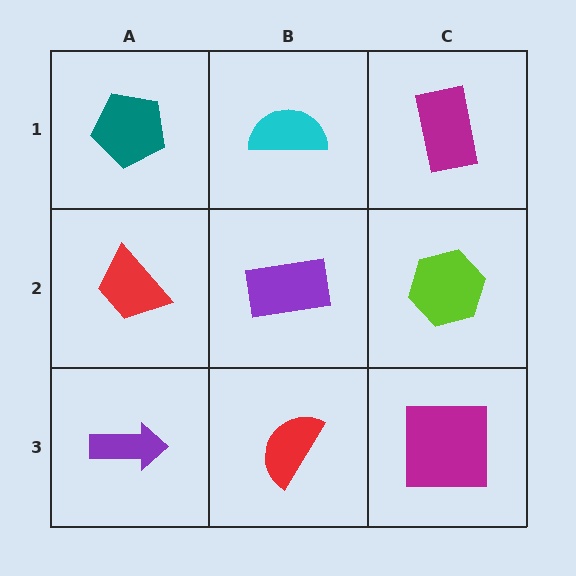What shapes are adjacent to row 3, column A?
A red trapezoid (row 2, column A), a red semicircle (row 3, column B).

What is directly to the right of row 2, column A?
A purple rectangle.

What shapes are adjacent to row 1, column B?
A purple rectangle (row 2, column B), a teal pentagon (row 1, column A), a magenta rectangle (row 1, column C).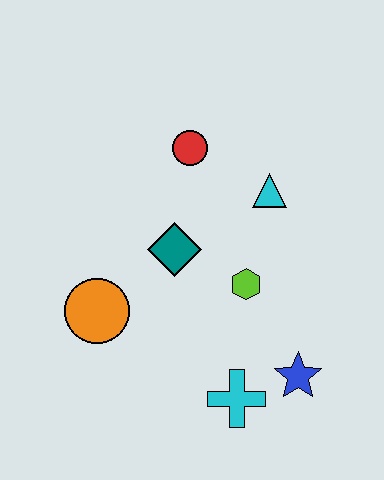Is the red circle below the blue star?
No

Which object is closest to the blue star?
The cyan cross is closest to the blue star.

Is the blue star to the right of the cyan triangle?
Yes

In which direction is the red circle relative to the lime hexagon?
The red circle is above the lime hexagon.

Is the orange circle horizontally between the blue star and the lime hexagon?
No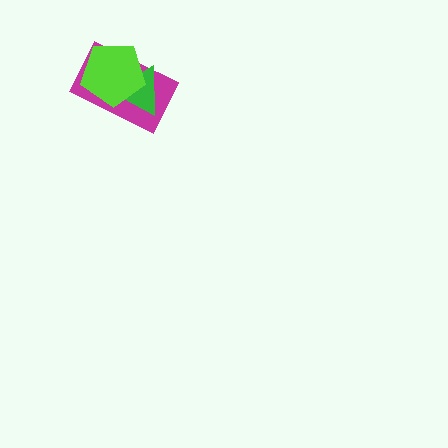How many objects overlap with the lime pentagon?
2 objects overlap with the lime pentagon.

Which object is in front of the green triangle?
The lime pentagon is in front of the green triangle.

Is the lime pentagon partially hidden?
No, no other shape covers it.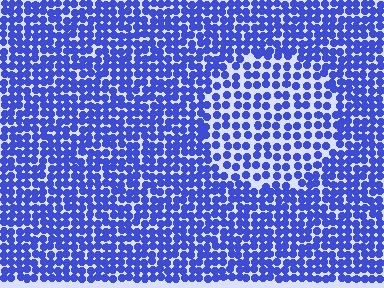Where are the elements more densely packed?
The elements are more densely packed outside the circle boundary.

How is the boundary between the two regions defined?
The boundary is defined by a change in element density (approximately 1.7x ratio). All elements are the same color, size, and shape.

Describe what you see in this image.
The image contains small blue elements arranged at two different densities. A circle-shaped region is visible where the elements are less densely packed than the surrounding area.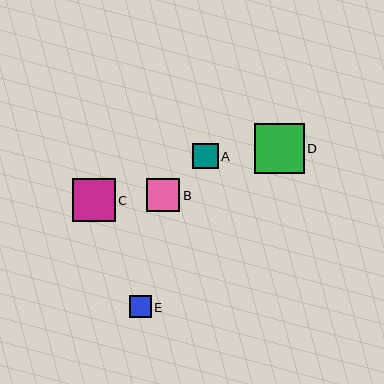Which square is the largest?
Square D is the largest with a size of approximately 50 pixels.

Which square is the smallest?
Square E is the smallest with a size of approximately 22 pixels.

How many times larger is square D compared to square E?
Square D is approximately 2.3 times the size of square E.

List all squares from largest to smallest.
From largest to smallest: D, C, B, A, E.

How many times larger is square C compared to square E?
Square C is approximately 2.0 times the size of square E.